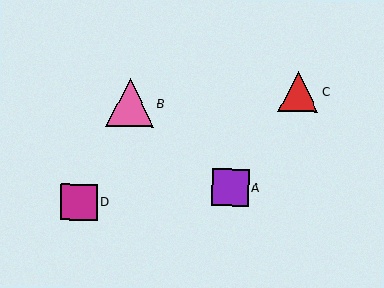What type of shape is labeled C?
Shape C is a red triangle.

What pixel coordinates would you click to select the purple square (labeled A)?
Click at (230, 187) to select the purple square A.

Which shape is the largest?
The pink triangle (labeled B) is the largest.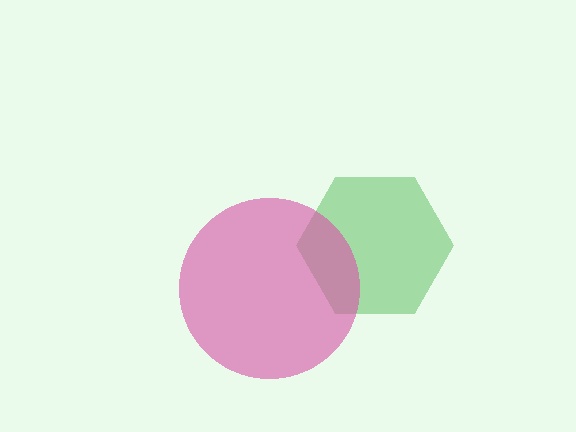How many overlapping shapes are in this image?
There are 2 overlapping shapes in the image.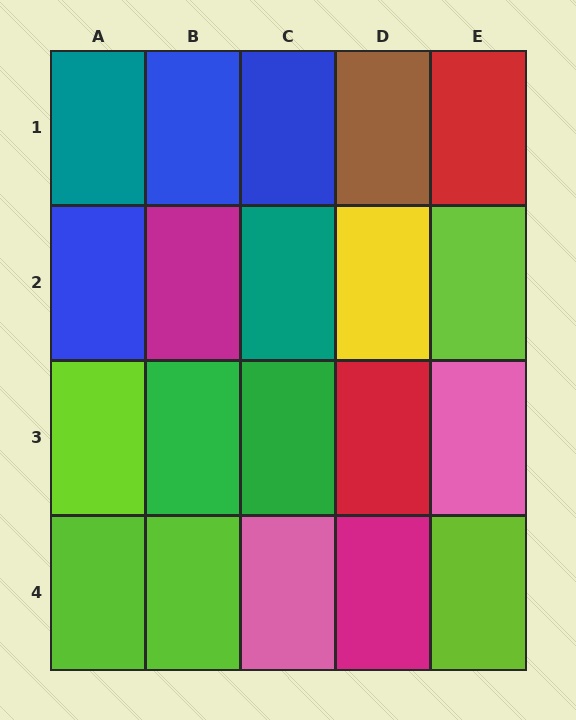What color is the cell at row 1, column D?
Brown.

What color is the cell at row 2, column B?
Magenta.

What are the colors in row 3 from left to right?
Lime, green, green, red, pink.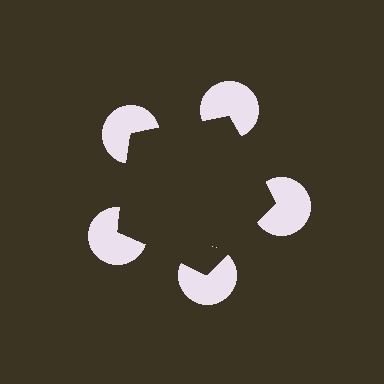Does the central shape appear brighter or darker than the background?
It typically appears slightly darker than the background, even though no actual brightness change is drawn.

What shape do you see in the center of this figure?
An illusory pentagon — its edges are inferred from the aligned wedge cuts in the pac-man discs, not physically drawn.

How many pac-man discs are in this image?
There are 5 — one at each vertex of the illusory pentagon.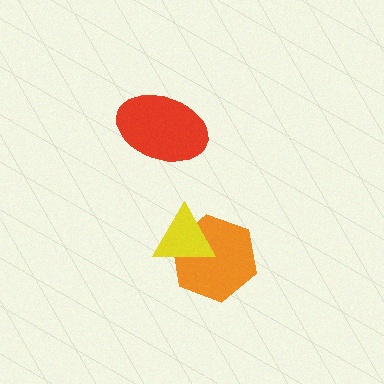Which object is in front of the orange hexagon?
The yellow triangle is in front of the orange hexagon.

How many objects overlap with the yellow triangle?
1 object overlaps with the yellow triangle.